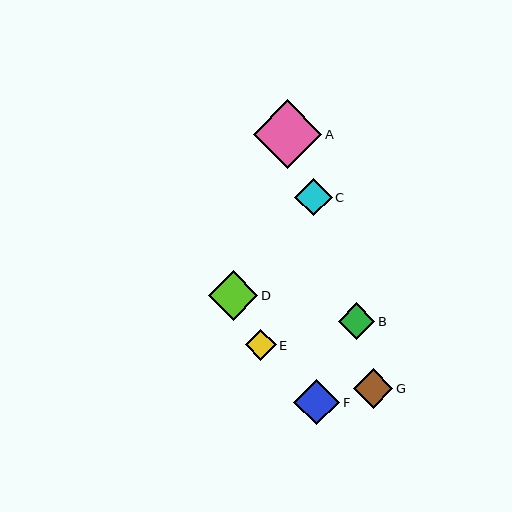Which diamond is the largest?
Diamond A is the largest with a size of approximately 68 pixels.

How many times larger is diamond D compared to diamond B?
Diamond D is approximately 1.4 times the size of diamond B.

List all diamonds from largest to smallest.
From largest to smallest: A, D, F, G, C, B, E.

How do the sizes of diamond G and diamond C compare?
Diamond G and diamond C are approximately the same size.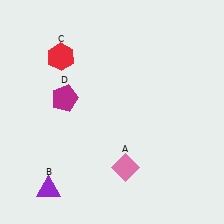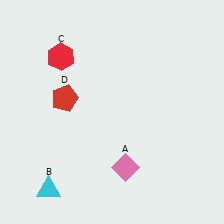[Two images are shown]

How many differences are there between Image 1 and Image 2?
There are 2 differences between the two images.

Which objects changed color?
B changed from purple to cyan. D changed from magenta to red.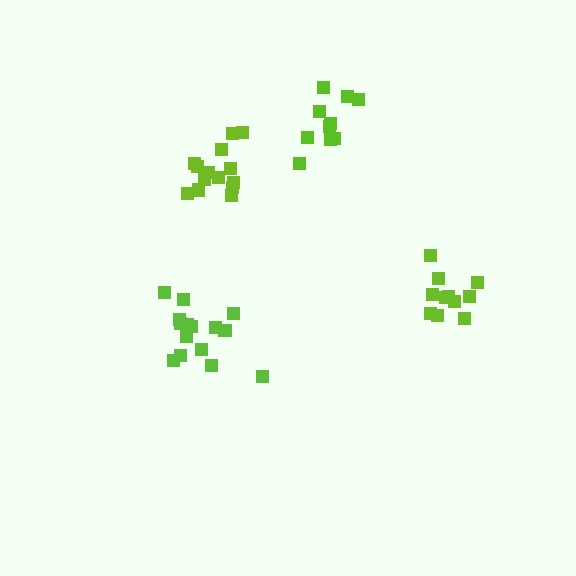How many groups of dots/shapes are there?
There are 4 groups.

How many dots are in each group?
Group 1: 14 dots, Group 2: 10 dots, Group 3: 15 dots, Group 4: 11 dots (50 total).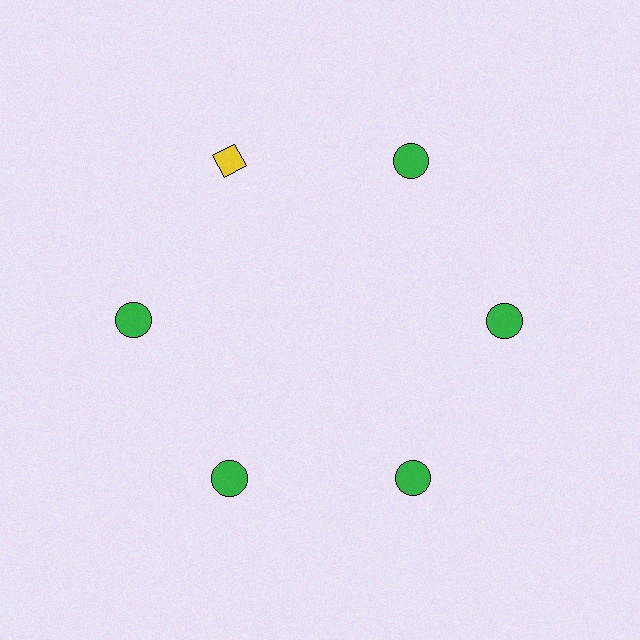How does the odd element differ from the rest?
It differs in both color (yellow instead of green) and shape (diamond instead of circle).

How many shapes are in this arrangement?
There are 6 shapes arranged in a ring pattern.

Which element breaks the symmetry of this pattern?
The yellow diamond at roughly the 11 o'clock position breaks the symmetry. All other shapes are green circles.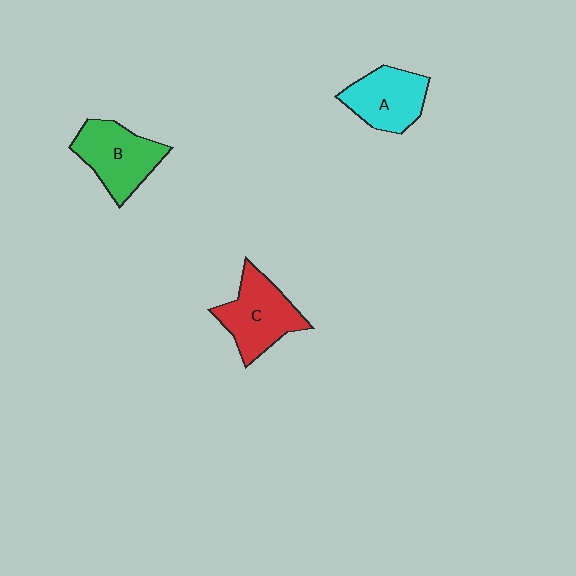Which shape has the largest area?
Shape C (red).